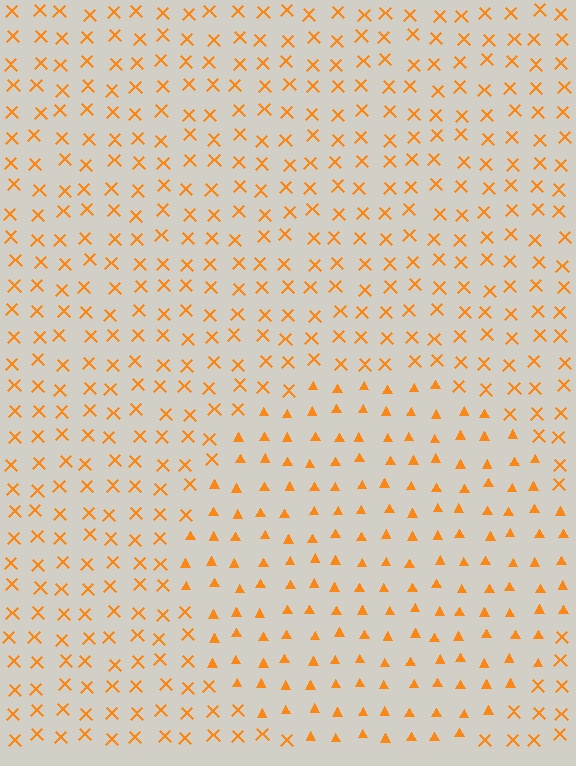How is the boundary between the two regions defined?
The boundary is defined by a change in element shape: triangles inside vs. X marks outside. All elements share the same color and spacing.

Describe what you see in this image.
The image is filled with small orange elements arranged in a uniform grid. A circle-shaped region contains triangles, while the surrounding area contains X marks. The boundary is defined purely by the change in element shape.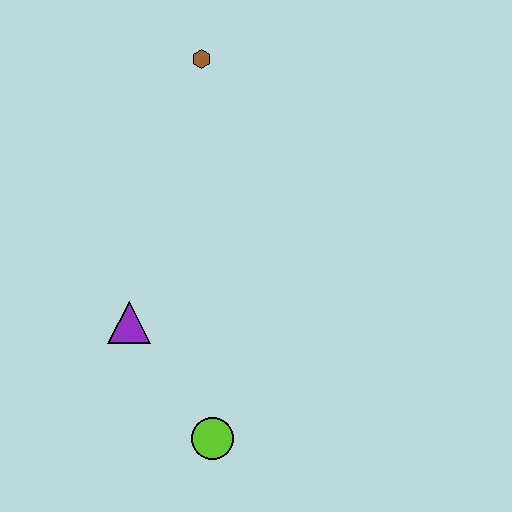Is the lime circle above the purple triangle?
No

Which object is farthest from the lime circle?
The brown hexagon is farthest from the lime circle.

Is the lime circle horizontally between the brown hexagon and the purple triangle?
No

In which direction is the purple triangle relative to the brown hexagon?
The purple triangle is below the brown hexagon.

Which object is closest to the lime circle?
The purple triangle is closest to the lime circle.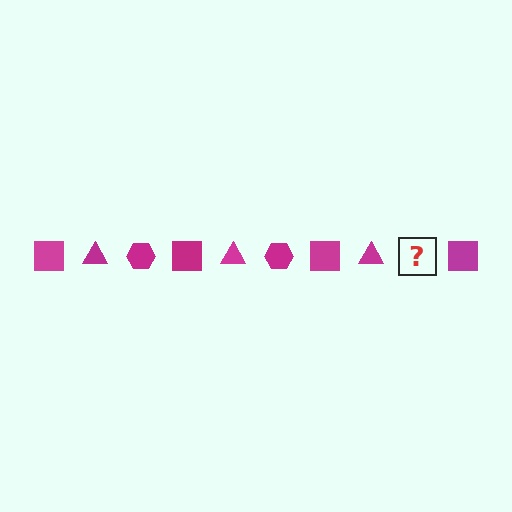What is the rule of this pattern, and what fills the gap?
The rule is that the pattern cycles through square, triangle, hexagon shapes in magenta. The gap should be filled with a magenta hexagon.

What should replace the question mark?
The question mark should be replaced with a magenta hexagon.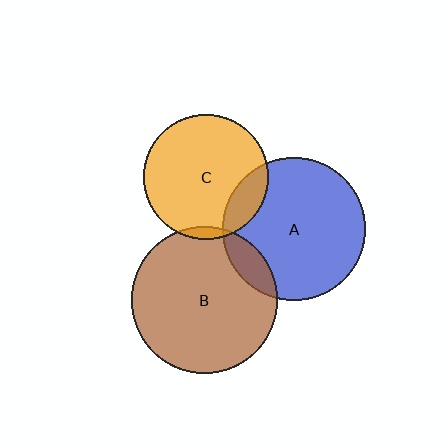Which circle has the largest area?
Circle B (brown).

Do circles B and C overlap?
Yes.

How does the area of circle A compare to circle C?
Approximately 1.3 times.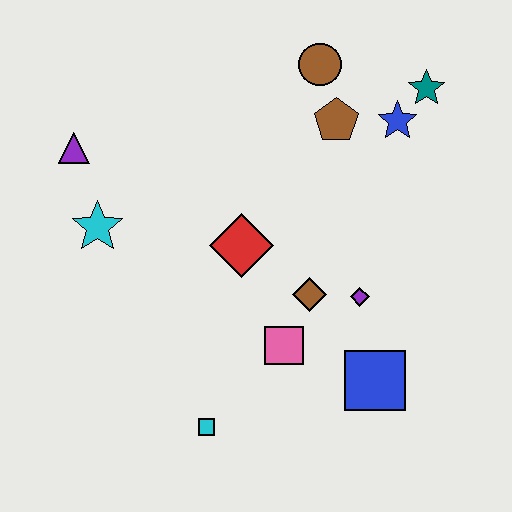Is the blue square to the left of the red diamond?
No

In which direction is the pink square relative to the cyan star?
The pink square is to the right of the cyan star.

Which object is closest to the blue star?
The teal star is closest to the blue star.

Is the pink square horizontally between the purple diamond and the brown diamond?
No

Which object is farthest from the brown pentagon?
The cyan square is farthest from the brown pentagon.